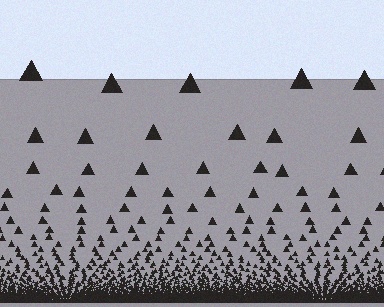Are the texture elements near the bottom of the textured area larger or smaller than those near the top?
Smaller. The gradient is inverted — elements near the bottom are smaller and denser.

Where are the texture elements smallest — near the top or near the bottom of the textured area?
Near the bottom.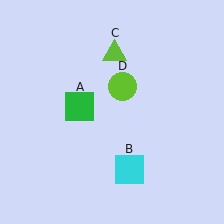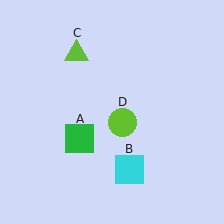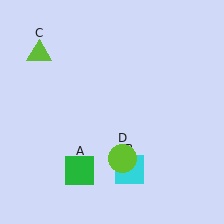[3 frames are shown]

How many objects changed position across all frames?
3 objects changed position: green square (object A), lime triangle (object C), lime circle (object D).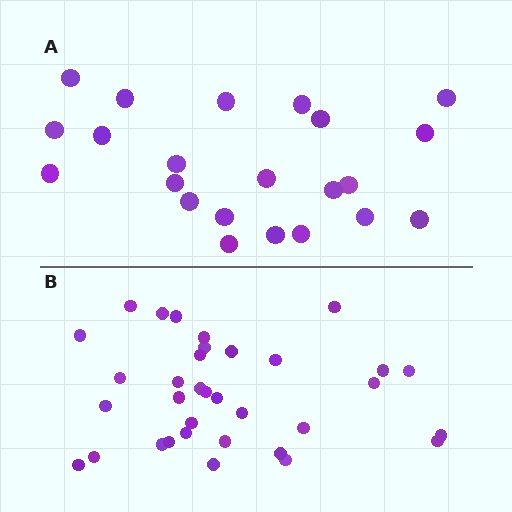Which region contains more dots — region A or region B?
Region B (the bottom region) has more dots.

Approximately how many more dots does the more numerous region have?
Region B has roughly 12 or so more dots than region A.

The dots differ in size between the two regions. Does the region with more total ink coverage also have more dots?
No. Region A has more total ink coverage because its dots are larger, but region B actually contains more individual dots. Total area can be misleading — the number of items is what matters here.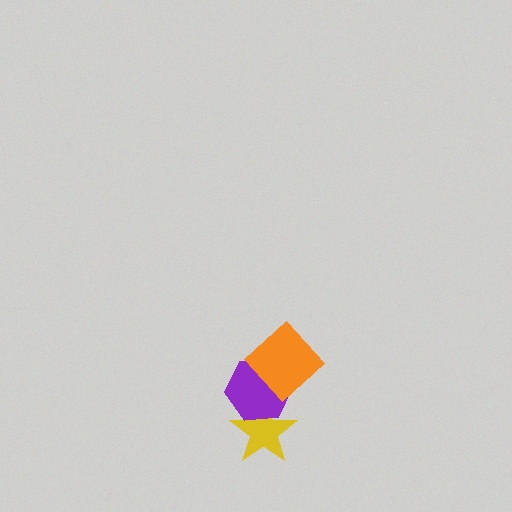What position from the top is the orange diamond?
The orange diamond is 1st from the top.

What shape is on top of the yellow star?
The purple hexagon is on top of the yellow star.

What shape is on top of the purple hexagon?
The orange diamond is on top of the purple hexagon.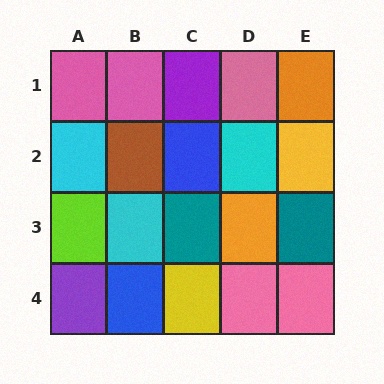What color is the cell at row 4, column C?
Yellow.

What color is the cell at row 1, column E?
Orange.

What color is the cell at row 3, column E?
Teal.